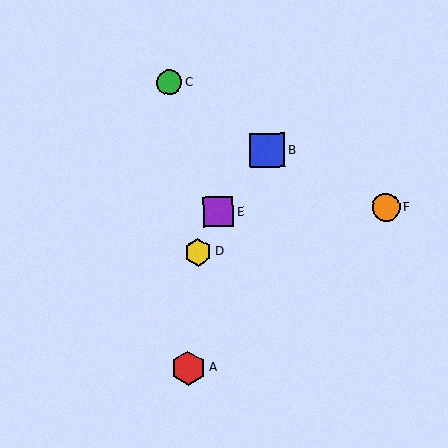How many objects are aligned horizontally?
2 objects (E, F) are aligned horizontally.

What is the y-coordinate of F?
Object F is at y≈207.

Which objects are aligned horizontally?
Objects E, F are aligned horizontally.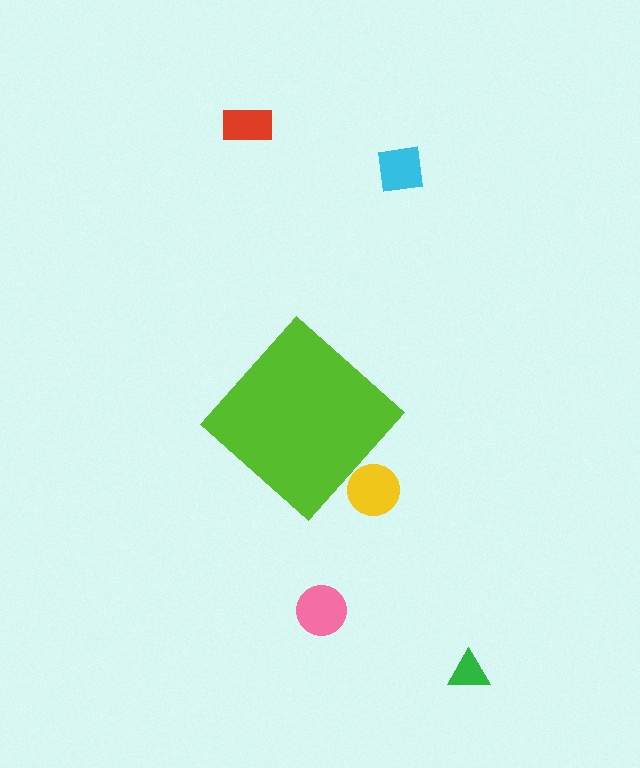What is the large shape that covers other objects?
A lime diamond.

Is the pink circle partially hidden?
No, the pink circle is fully visible.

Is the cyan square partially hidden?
No, the cyan square is fully visible.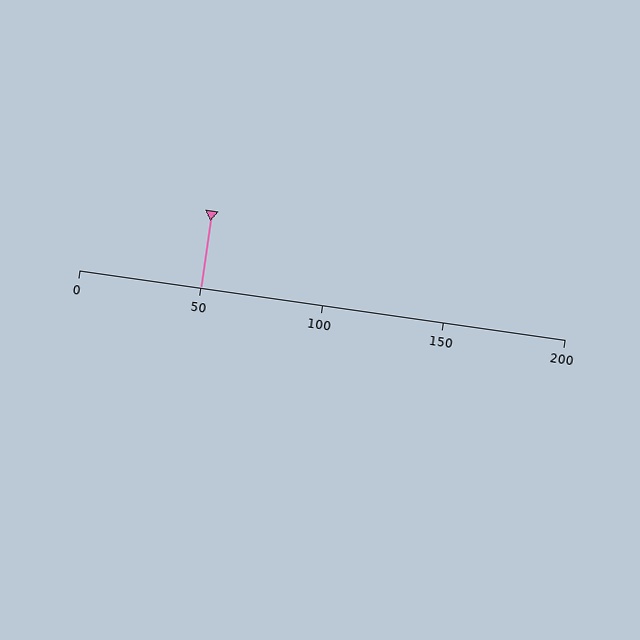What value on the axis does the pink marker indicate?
The marker indicates approximately 50.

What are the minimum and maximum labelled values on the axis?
The axis runs from 0 to 200.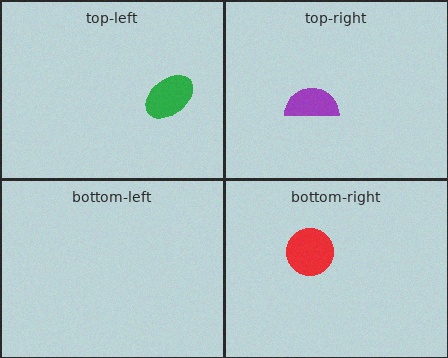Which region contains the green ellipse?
The top-left region.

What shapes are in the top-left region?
The green ellipse.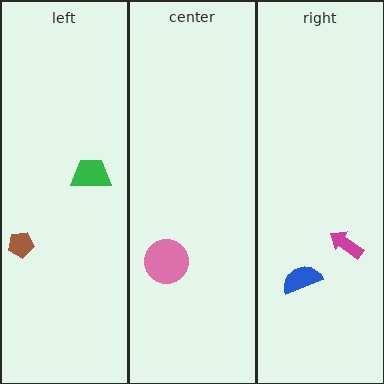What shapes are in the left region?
The brown pentagon, the green trapezoid.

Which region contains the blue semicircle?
The right region.